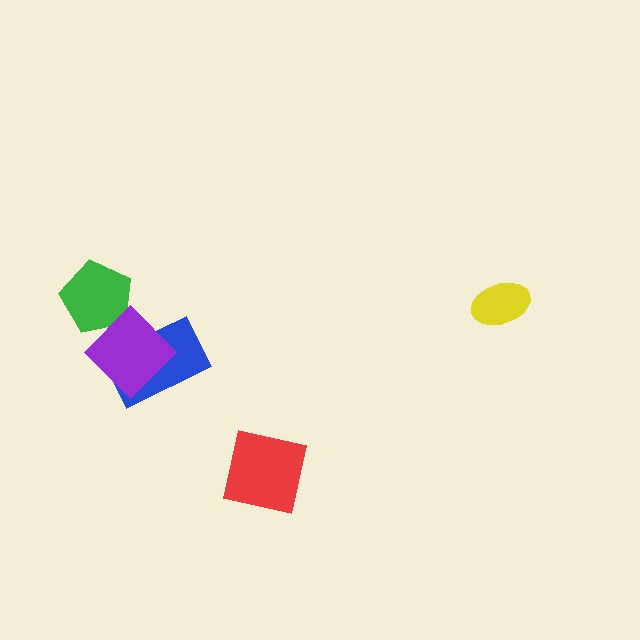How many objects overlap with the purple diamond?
2 objects overlap with the purple diamond.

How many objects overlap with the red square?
0 objects overlap with the red square.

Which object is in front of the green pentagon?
The purple diamond is in front of the green pentagon.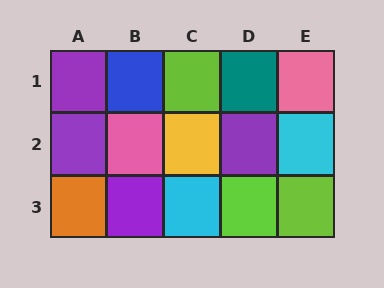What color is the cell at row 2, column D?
Purple.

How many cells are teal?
1 cell is teal.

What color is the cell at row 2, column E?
Cyan.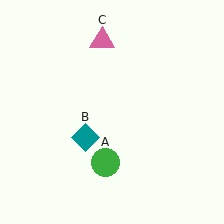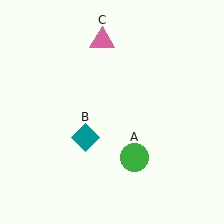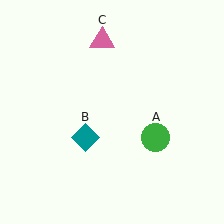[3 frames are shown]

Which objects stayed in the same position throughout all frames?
Teal diamond (object B) and pink triangle (object C) remained stationary.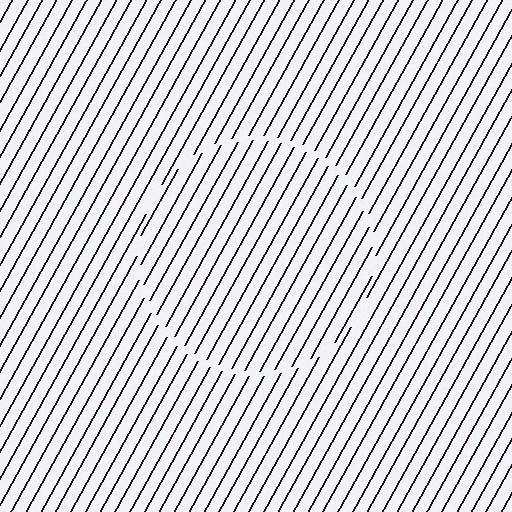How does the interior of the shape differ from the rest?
The interior of the shape contains the same grating, shifted by half a period — the contour is defined by the phase discontinuity where line-ends from the inner and outer gratings abut.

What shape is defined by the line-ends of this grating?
An illusory circle. The interior of the shape contains the same grating, shifted by half a period — the contour is defined by the phase discontinuity where line-ends from the inner and outer gratings abut.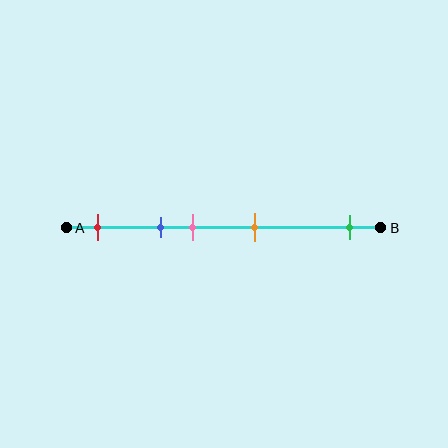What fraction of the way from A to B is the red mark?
The red mark is approximately 10% (0.1) of the way from A to B.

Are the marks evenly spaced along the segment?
No, the marks are not evenly spaced.